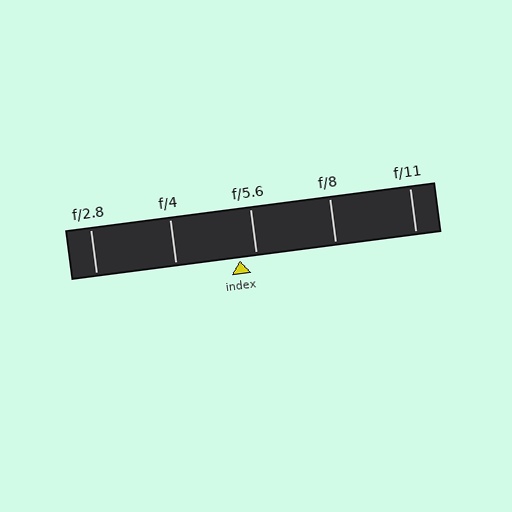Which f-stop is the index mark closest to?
The index mark is closest to f/5.6.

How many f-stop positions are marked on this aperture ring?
There are 5 f-stop positions marked.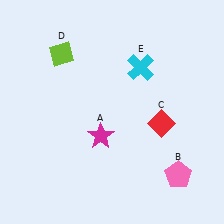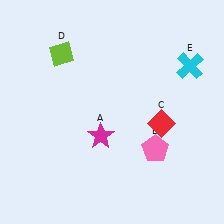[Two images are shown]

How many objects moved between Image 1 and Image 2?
2 objects moved between the two images.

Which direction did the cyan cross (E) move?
The cyan cross (E) moved right.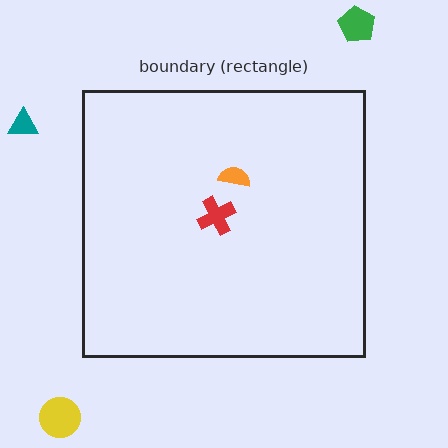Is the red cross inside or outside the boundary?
Inside.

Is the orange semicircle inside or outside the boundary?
Inside.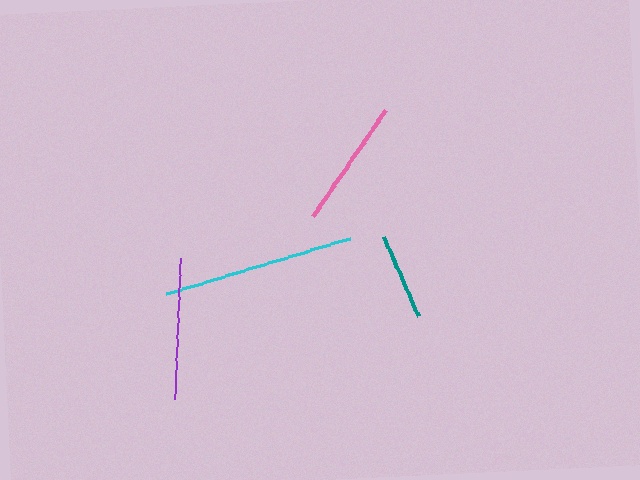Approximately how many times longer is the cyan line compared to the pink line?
The cyan line is approximately 1.5 times the length of the pink line.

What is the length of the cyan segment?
The cyan segment is approximately 192 pixels long.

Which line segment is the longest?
The cyan line is the longest at approximately 192 pixels.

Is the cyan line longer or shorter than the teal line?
The cyan line is longer than the teal line.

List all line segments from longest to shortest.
From longest to shortest: cyan, purple, pink, teal.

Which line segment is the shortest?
The teal line is the shortest at approximately 86 pixels.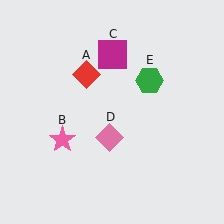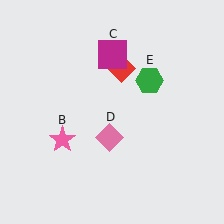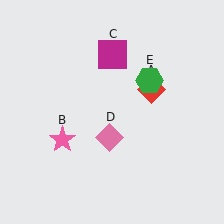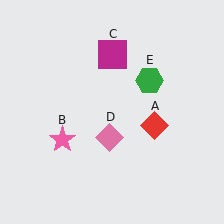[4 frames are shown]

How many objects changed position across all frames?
1 object changed position: red diamond (object A).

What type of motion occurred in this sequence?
The red diamond (object A) rotated clockwise around the center of the scene.